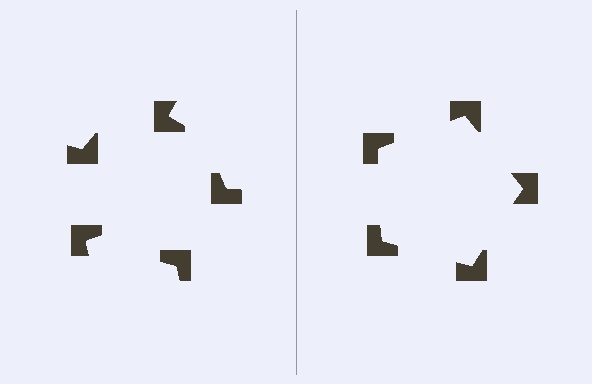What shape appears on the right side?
An illusory pentagon.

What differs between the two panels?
The notched squares are positioned identically on both sides; only the wedge orientations differ. On the right they align to a pentagon; on the left they are misaligned.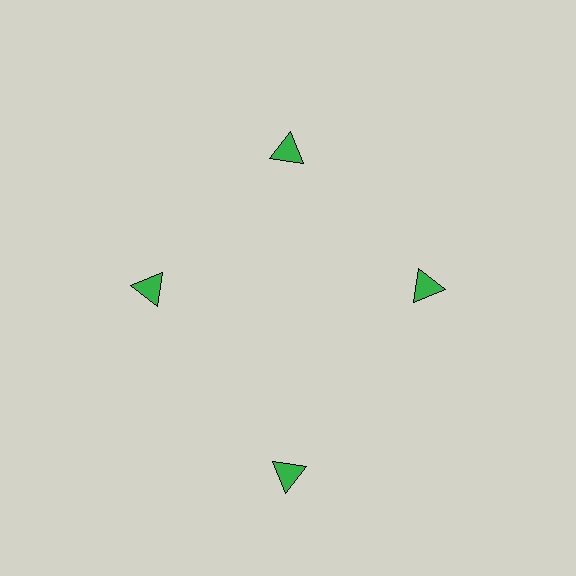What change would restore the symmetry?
The symmetry would be restored by moving it inward, back onto the ring so that all 4 triangles sit at equal angles and equal distance from the center.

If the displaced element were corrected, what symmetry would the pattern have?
It would have 4-fold rotational symmetry — the pattern would map onto itself every 90 degrees.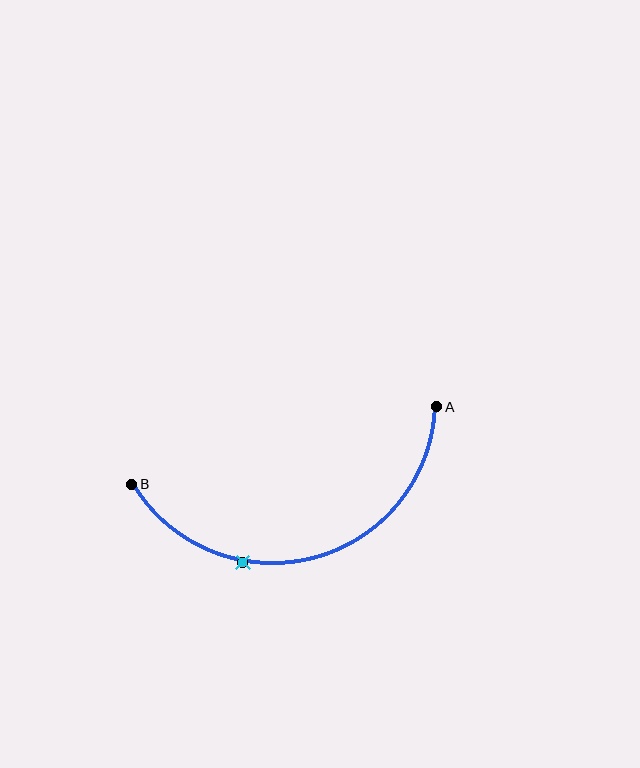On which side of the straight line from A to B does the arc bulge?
The arc bulges below the straight line connecting A and B.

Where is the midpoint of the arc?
The arc midpoint is the point on the curve farthest from the straight line joining A and B. It sits below that line.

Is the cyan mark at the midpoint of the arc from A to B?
No. The cyan mark lies on the arc but is closer to endpoint B. The arc midpoint would be at the point on the curve equidistant along the arc from both A and B.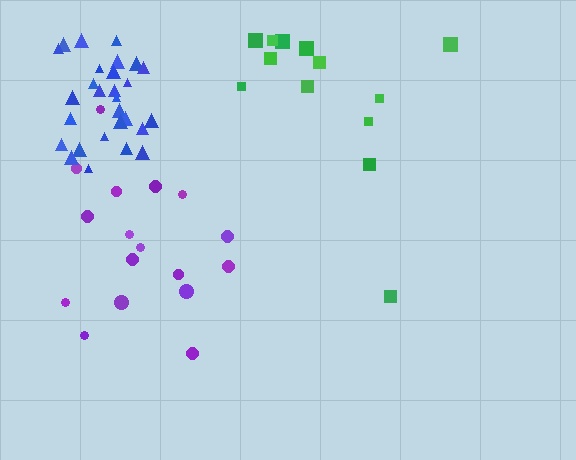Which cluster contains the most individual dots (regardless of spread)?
Blue (28).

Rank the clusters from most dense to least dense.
blue, purple, green.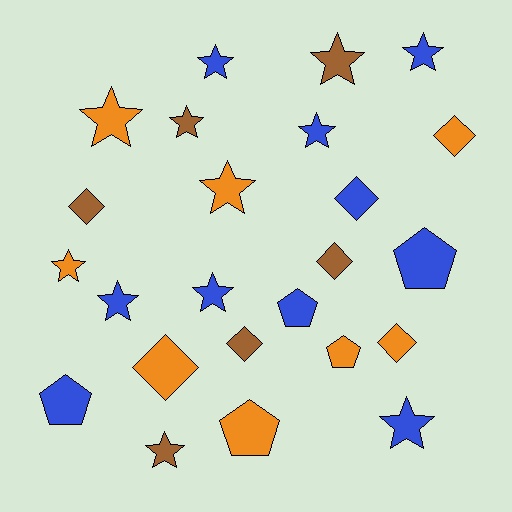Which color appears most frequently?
Blue, with 10 objects.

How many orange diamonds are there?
There are 3 orange diamonds.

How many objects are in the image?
There are 24 objects.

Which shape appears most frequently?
Star, with 12 objects.